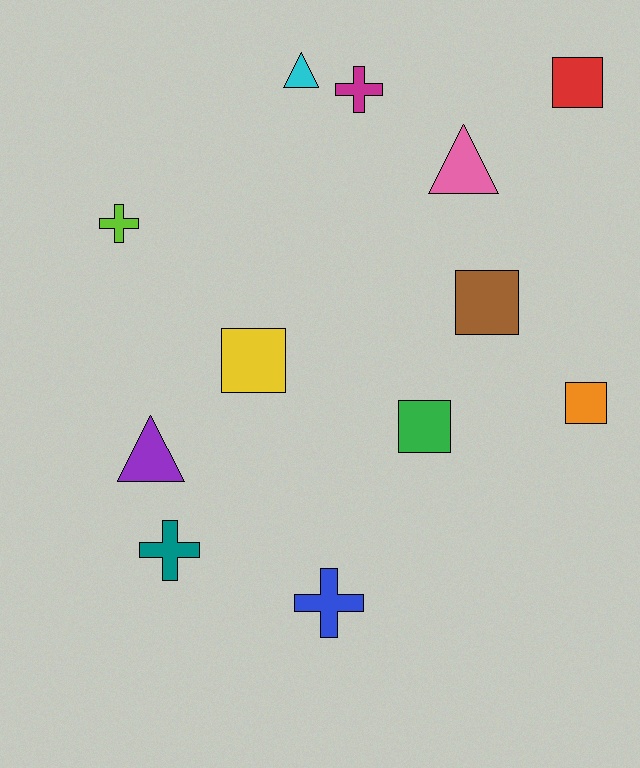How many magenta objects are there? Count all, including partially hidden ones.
There is 1 magenta object.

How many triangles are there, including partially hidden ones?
There are 3 triangles.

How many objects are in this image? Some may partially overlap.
There are 12 objects.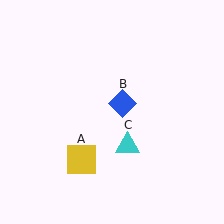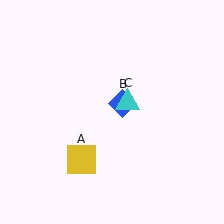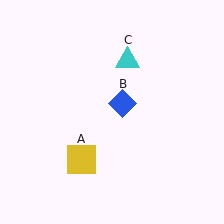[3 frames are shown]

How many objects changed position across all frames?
1 object changed position: cyan triangle (object C).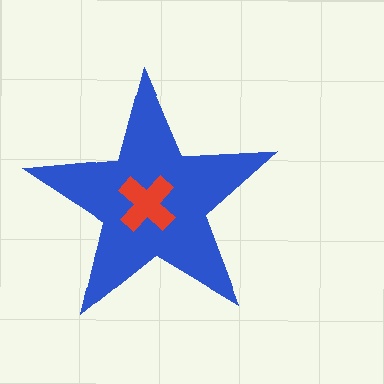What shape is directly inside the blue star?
The red cross.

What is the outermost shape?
The blue star.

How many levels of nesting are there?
2.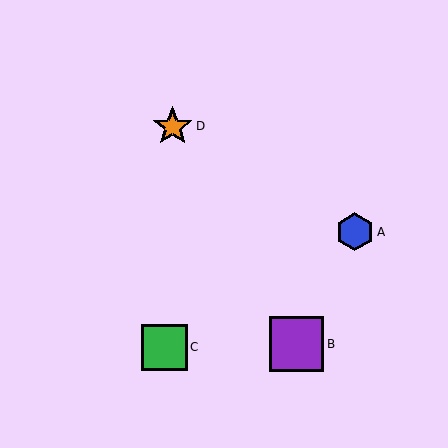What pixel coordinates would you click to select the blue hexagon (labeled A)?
Click at (355, 232) to select the blue hexagon A.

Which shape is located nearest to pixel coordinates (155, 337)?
The green square (labeled C) at (164, 347) is nearest to that location.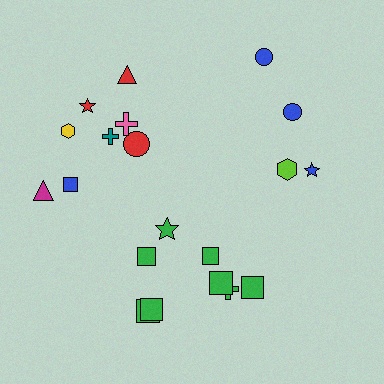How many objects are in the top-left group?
There are 8 objects.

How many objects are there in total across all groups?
There are 20 objects.